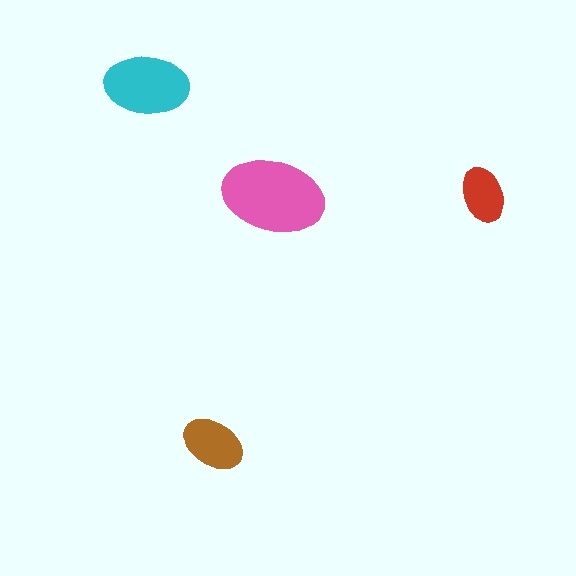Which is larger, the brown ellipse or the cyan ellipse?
The cyan one.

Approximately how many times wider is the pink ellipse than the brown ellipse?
About 1.5 times wider.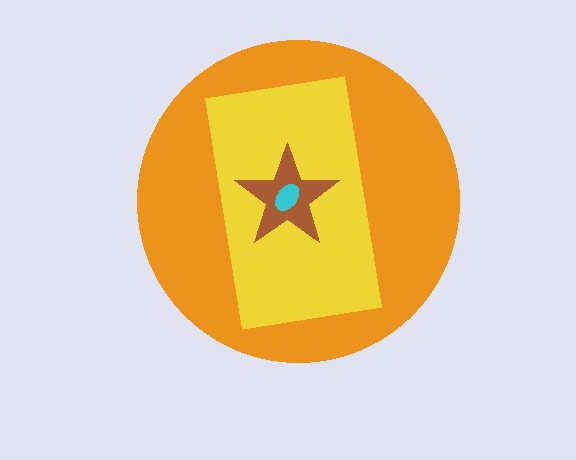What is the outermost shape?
The orange circle.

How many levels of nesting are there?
4.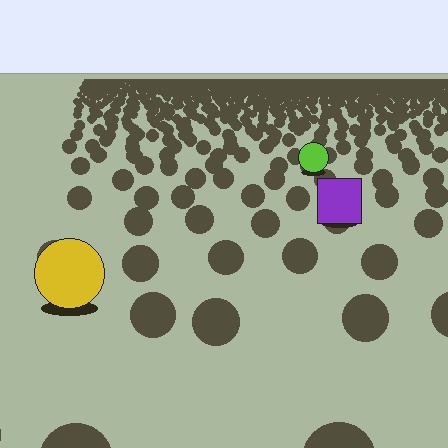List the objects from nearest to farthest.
From nearest to farthest: the yellow circle, the purple square, the lime circle.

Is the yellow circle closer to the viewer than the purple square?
Yes. The yellow circle is closer — you can tell from the texture gradient: the ground texture is coarser near it.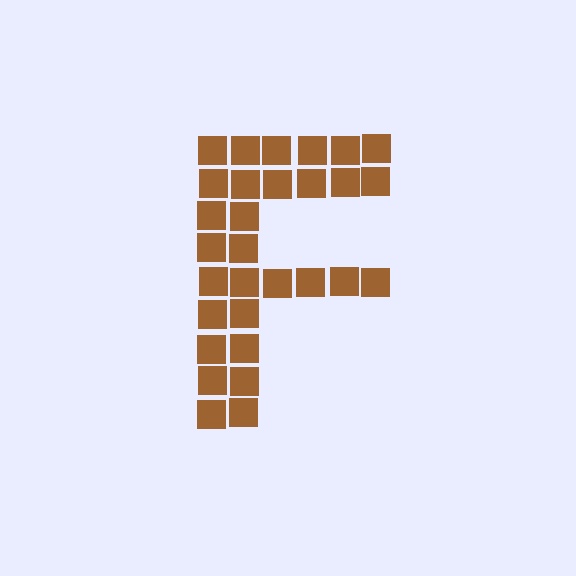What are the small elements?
The small elements are squares.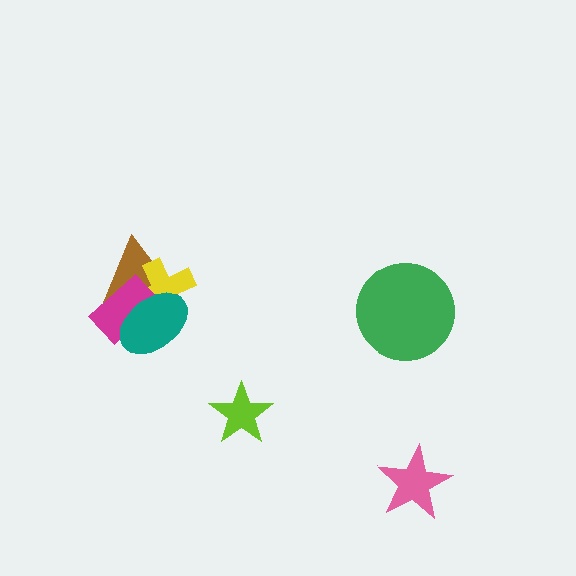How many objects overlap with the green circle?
0 objects overlap with the green circle.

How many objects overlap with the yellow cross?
3 objects overlap with the yellow cross.